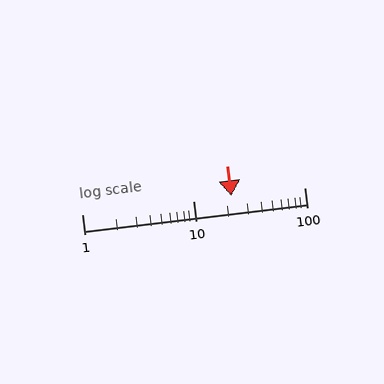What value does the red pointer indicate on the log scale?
The pointer indicates approximately 22.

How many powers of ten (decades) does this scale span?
The scale spans 2 decades, from 1 to 100.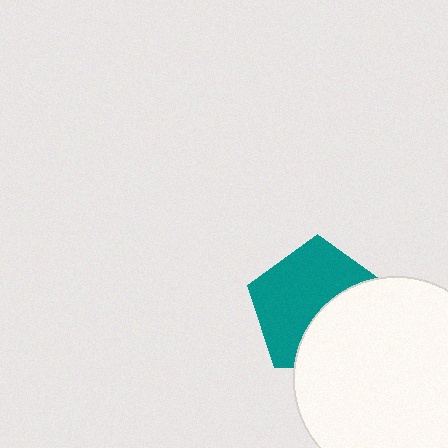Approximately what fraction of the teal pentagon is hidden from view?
Roughly 41% of the teal pentagon is hidden behind the white circle.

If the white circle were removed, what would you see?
You would see the complete teal pentagon.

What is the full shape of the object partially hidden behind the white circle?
The partially hidden object is a teal pentagon.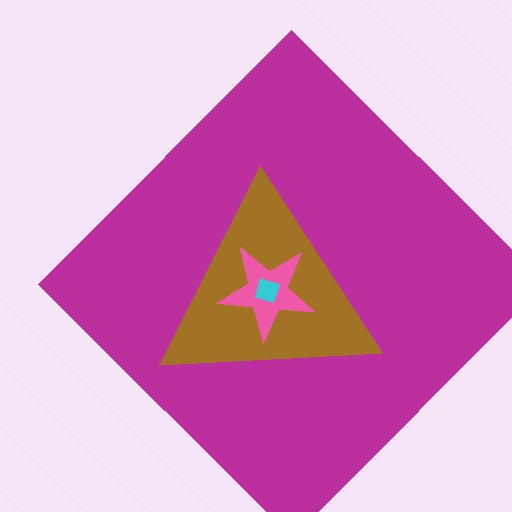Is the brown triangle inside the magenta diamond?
Yes.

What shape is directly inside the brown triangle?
The pink star.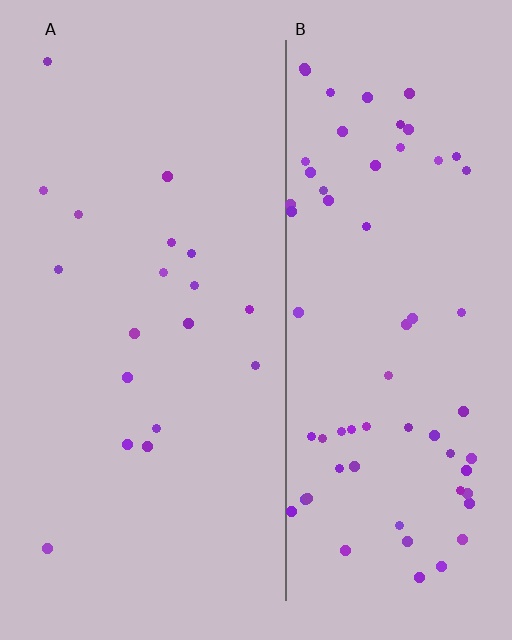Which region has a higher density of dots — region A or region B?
B (the right).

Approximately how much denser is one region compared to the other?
Approximately 3.7× — region B over region A.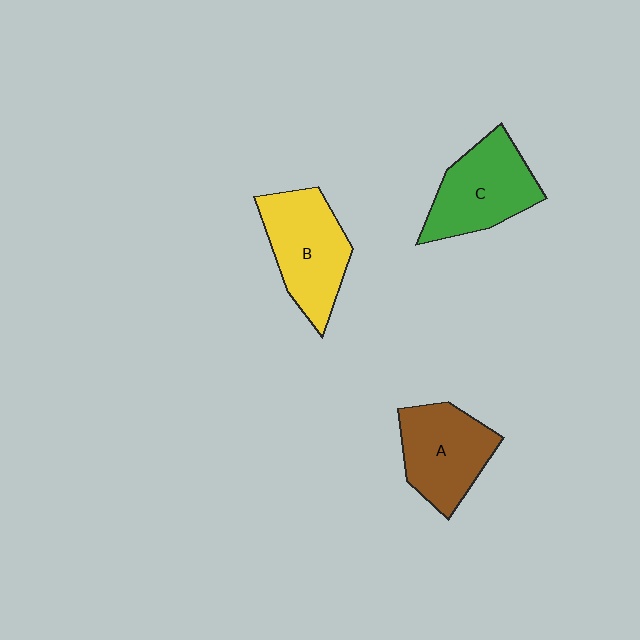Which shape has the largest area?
Shape B (yellow).